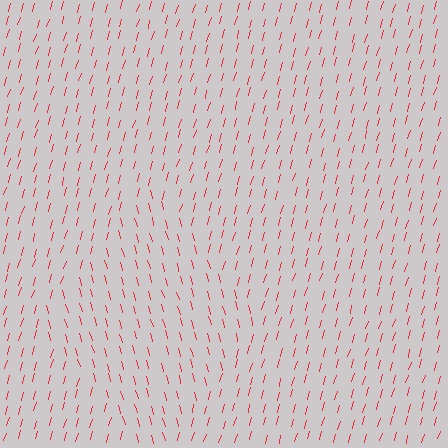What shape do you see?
I see a diamond.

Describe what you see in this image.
The image is filled with small red line segments. A diamond region in the image has lines oriented differently from the surrounding lines, creating a visible texture boundary.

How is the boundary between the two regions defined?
The boundary is defined purely by a change in line orientation (approximately 31 degrees difference). All lines are the same color and thickness.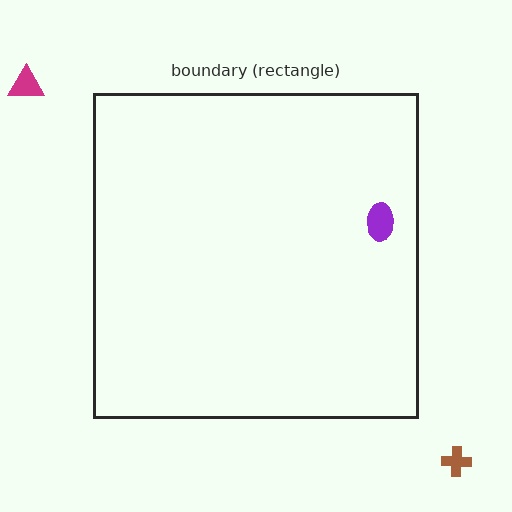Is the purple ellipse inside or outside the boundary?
Inside.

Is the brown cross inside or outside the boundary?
Outside.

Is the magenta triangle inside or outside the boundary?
Outside.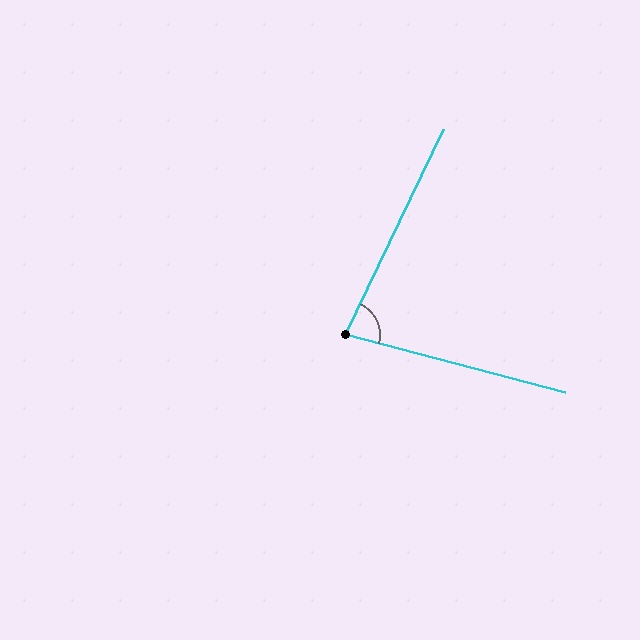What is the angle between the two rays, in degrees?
Approximately 79 degrees.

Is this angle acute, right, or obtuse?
It is acute.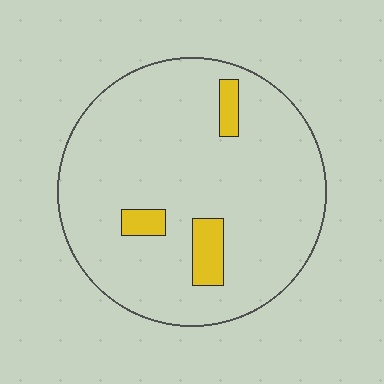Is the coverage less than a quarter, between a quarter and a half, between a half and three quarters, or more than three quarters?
Less than a quarter.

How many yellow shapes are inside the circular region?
3.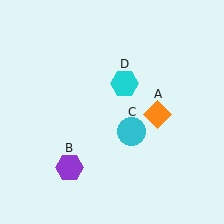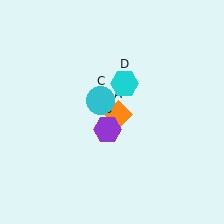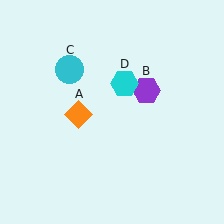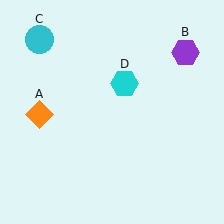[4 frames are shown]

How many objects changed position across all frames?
3 objects changed position: orange diamond (object A), purple hexagon (object B), cyan circle (object C).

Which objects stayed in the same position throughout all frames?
Cyan hexagon (object D) remained stationary.